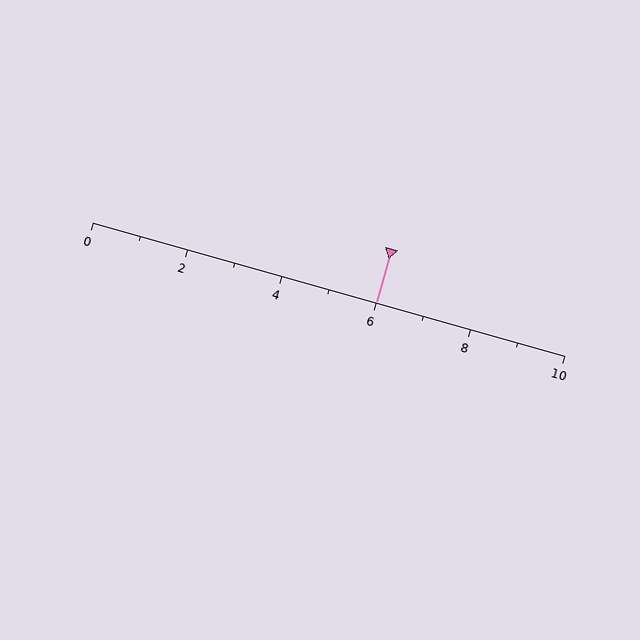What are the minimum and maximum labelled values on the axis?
The axis runs from 0 to 10.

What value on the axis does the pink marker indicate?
The marker indicates approximately 6.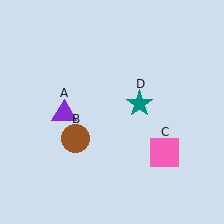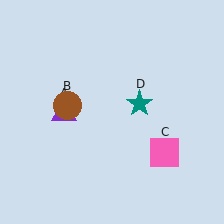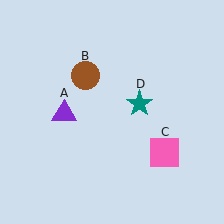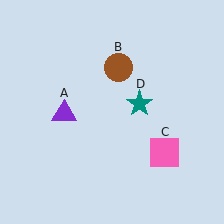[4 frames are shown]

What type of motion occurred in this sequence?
The brown circle (object B) rotated clockwise around the center of the scene.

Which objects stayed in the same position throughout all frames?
Purple triangle (object A) and pink square (object C) and teal star (object D) remained stationary.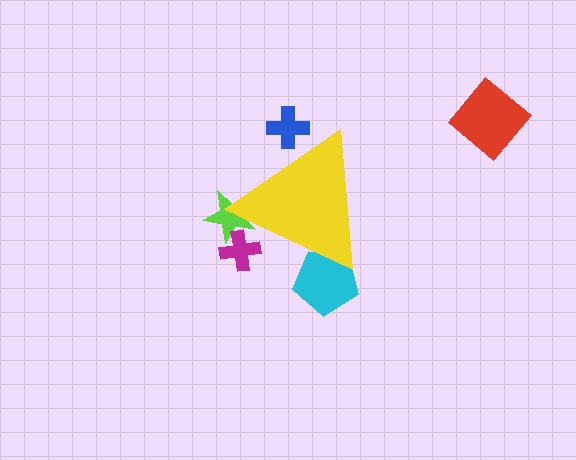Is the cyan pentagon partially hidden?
Yes, the cyan pentagon is partially hidden behind the yellow triangle.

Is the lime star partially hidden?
Yes, the lime star is partially hidden behind the yellow triangle.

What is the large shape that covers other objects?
A yellow triangle.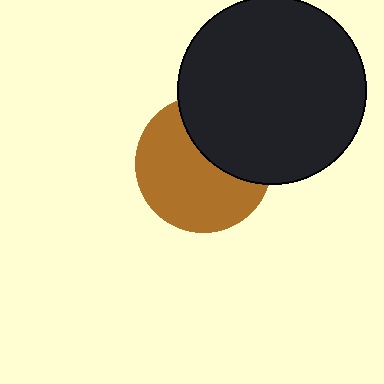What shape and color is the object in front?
The object in front is a black circle.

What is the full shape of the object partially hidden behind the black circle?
The partially hidden object is a brown circle.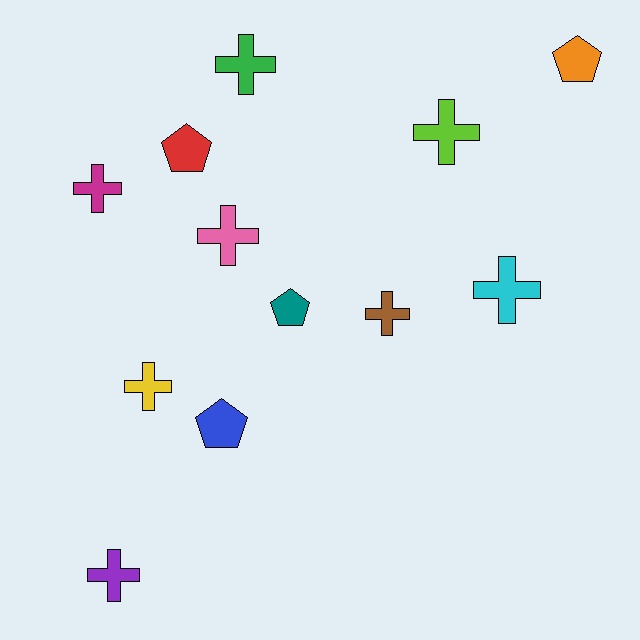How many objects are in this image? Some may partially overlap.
There are 12 objects.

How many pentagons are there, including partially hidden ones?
There are 4 pentagons.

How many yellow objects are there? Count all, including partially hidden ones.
There is 1 yellow object.